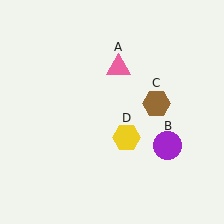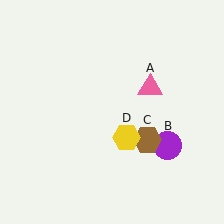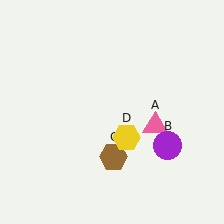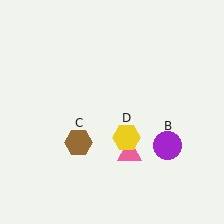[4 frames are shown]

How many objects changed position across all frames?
2 objects changed position: pink triangle (object A), brown hexagon (object C).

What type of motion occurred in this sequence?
The pink triangle (object A), brown hexagon (object C) rotated clockwise around the center of the scene.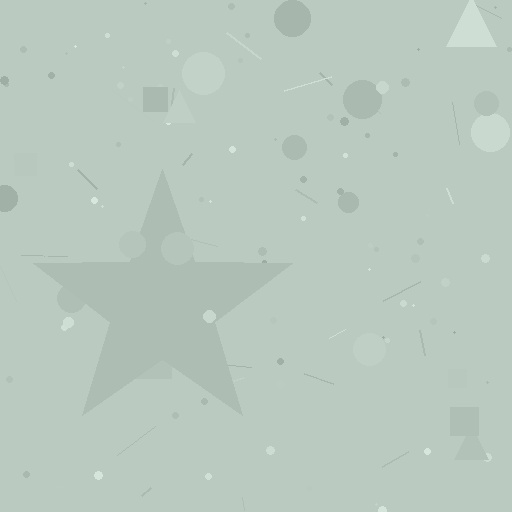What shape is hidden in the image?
A star is hidden in the image.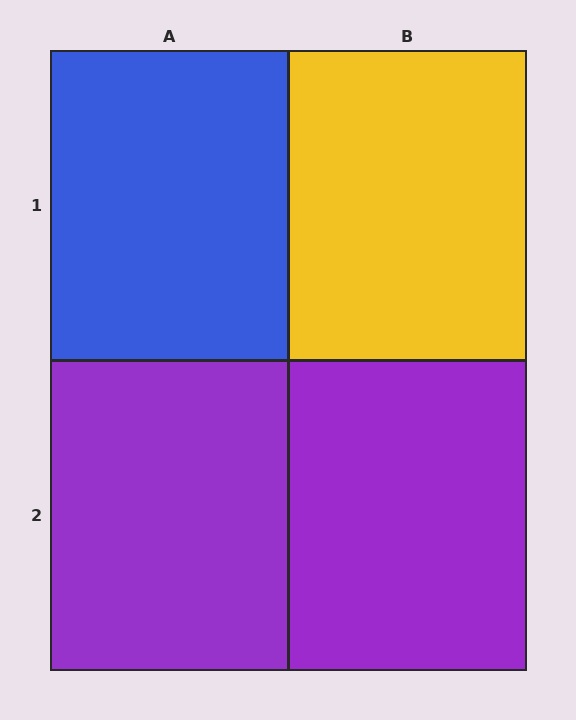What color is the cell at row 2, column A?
Purple.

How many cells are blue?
1 cell is blue.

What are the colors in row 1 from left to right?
Blue, yellow.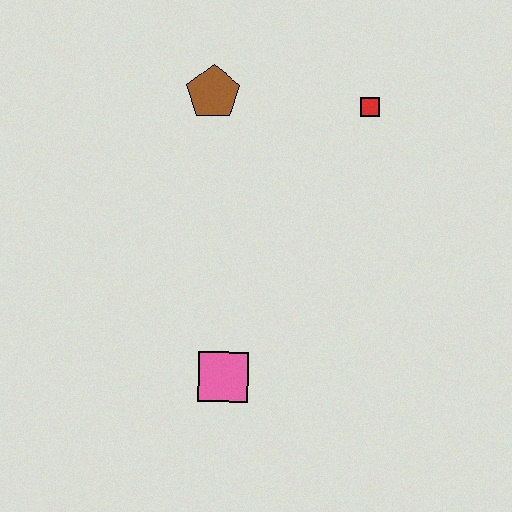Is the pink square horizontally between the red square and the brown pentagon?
Yes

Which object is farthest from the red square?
The pink square is farthest from the red square.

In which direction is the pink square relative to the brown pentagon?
The pink square is below the brown pentagon.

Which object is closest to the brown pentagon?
The red square is closest to the brown pentagon.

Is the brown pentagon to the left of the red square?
Yes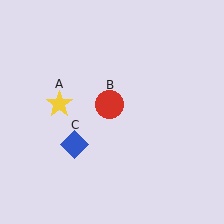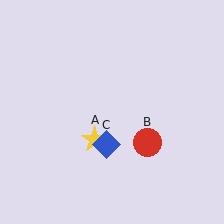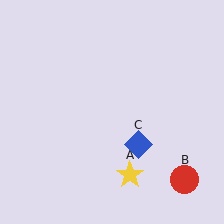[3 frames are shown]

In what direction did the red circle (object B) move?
The red circle (object B) moved down and to the right.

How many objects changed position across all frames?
3 objects changed position: yellow star (object A), red circle (object B), blue diamond (object C).